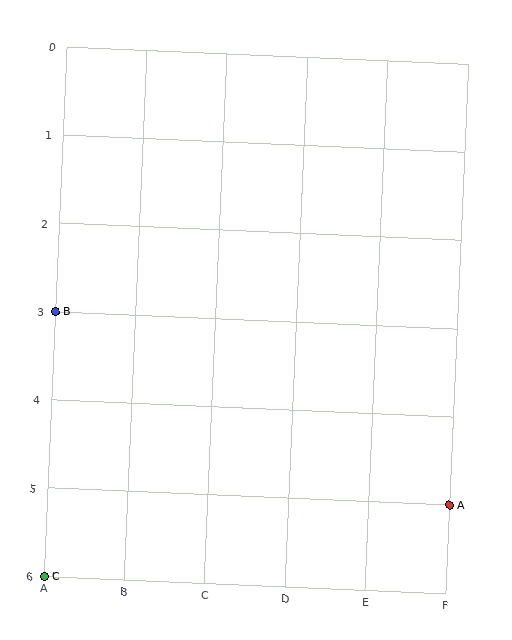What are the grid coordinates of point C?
Point C is at grid coordinates (A, 6).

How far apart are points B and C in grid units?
Points B and C are 3 rows apart.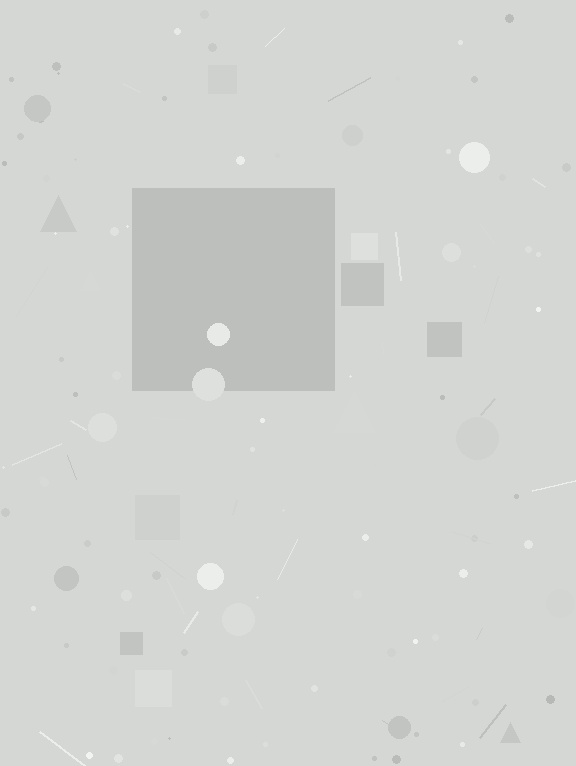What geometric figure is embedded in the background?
A square is embedded in the background.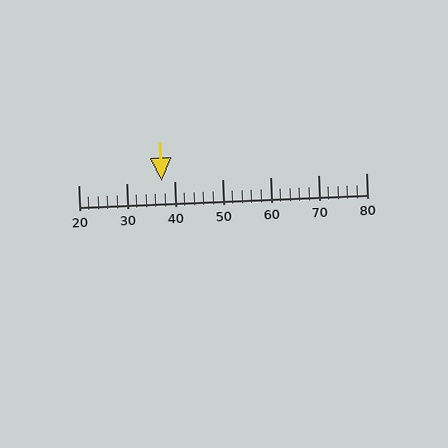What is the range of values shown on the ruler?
The ruler shows values from 20 to 80.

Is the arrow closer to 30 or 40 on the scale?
The arrow is closer to 40.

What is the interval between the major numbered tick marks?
The major tick marks are spaced 10 units apart.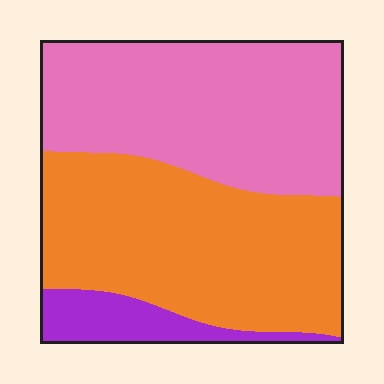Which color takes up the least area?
Purple, at roughly 10%.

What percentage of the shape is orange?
Orange covers 46% of the shape.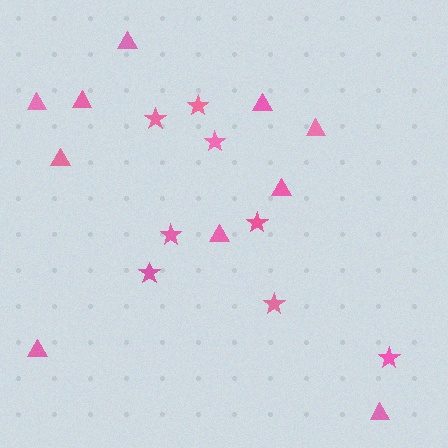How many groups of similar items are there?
There are 2 groups: one group of stars (8) and one group of triangles (10).